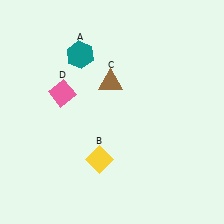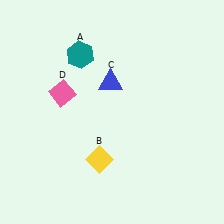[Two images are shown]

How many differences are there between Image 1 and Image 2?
There is 1 difference between the two images.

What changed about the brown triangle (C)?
In Image 1, C is brown. In Image 2, it changed to blue.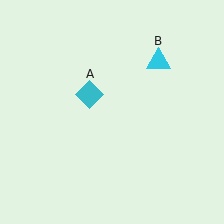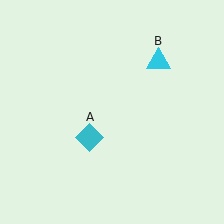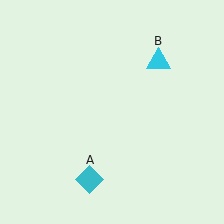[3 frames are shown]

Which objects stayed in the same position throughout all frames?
Cyan triangle (object B) remained stationary.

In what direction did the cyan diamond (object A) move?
The cyan diamond (object A) moved down.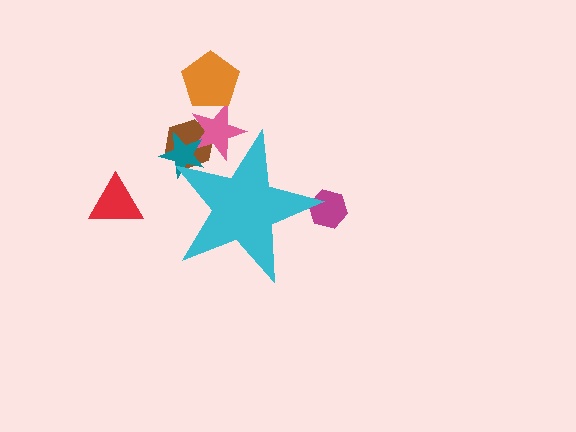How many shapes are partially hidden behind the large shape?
4 shapes are partially hidden.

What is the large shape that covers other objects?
A cyan star.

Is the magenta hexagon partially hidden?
Yes, the magenta hexagon is partially hidden behind the cyan star.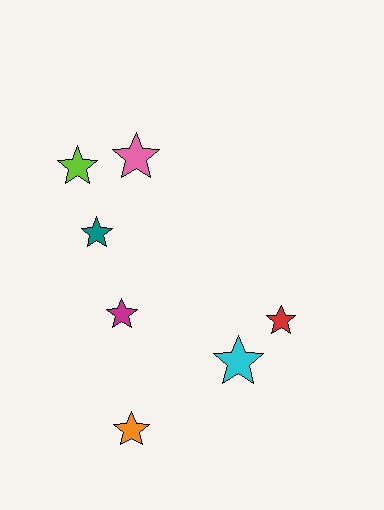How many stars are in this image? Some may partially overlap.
There are 7 stars.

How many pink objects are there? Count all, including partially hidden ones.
There is 1 pink object.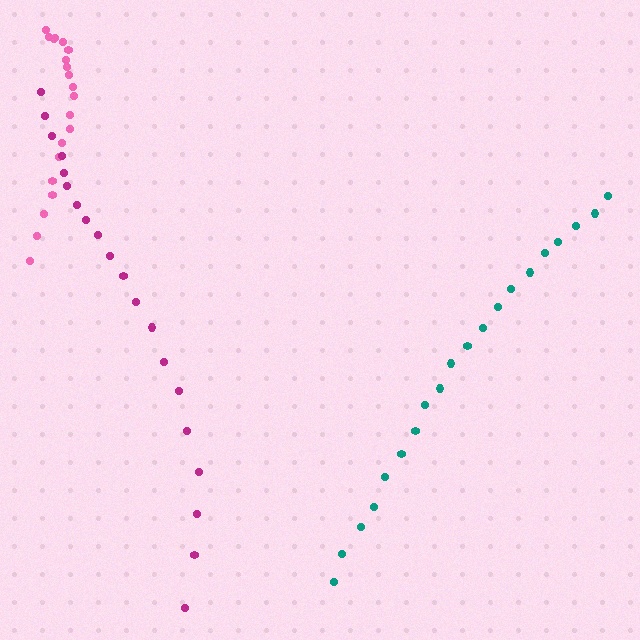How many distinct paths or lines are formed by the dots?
There are 3 distinct paths.